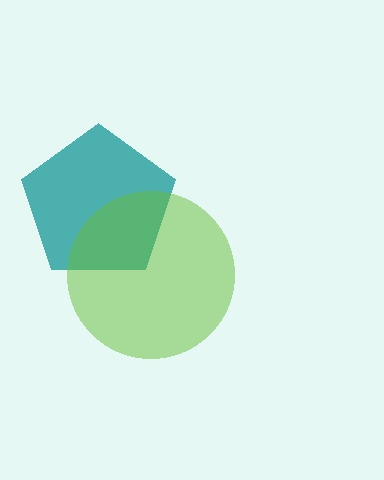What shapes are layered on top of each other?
The layered shapes are: a teal pentagon, a lime circle.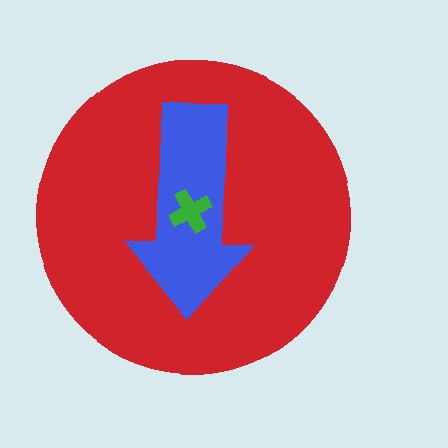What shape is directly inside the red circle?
The blue arrow.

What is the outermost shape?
The red circle.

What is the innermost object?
The green cross.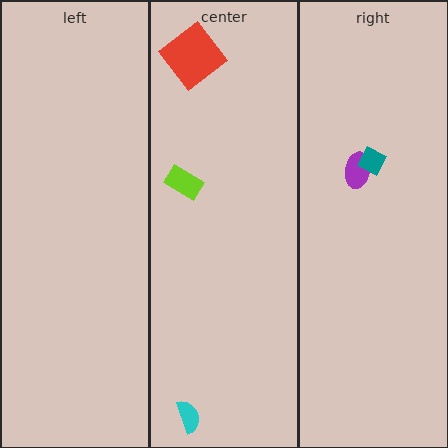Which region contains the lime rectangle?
The center region.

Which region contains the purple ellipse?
The right region.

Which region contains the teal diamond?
The right region.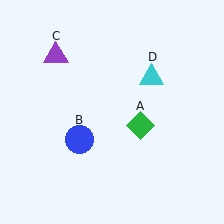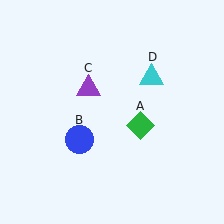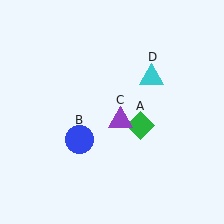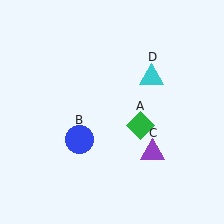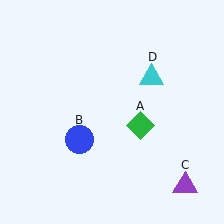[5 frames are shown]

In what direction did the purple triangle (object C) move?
The purple triangle (object C) moved down and to the right.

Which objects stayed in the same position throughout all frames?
Green diamond (object A) and blue circle (object B) and cyan triangle (object D) remained stationary.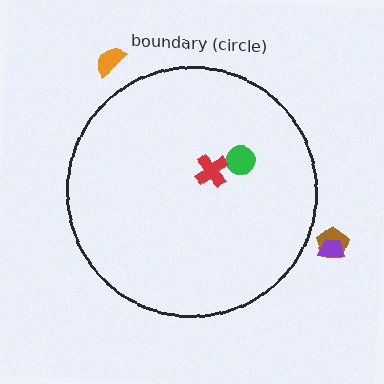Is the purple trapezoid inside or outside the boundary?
Outside.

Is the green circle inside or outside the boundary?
Inside.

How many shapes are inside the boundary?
2 inside, 3 outside.